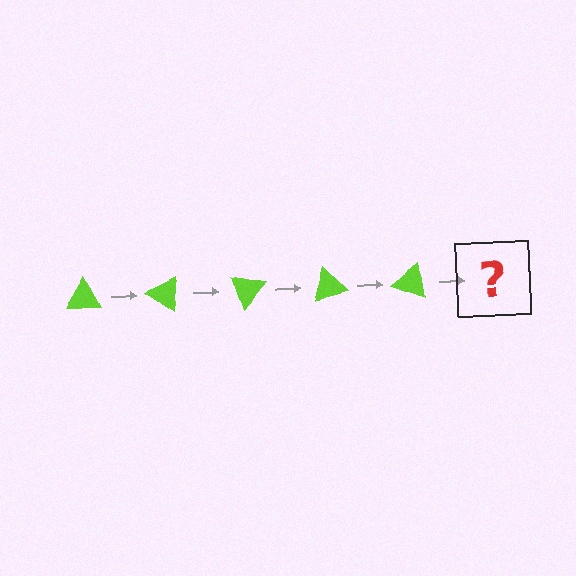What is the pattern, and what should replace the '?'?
The pattern is that the triangle rotates 35 degrees each step. The '?' should be a lime triangle rotated 175 degrees.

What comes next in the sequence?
The next element should be a lime triangle rotated 175 degrees.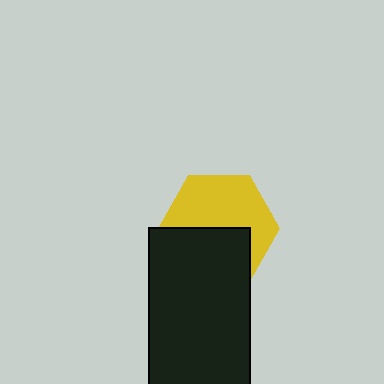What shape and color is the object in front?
The object in front is a black rectangle.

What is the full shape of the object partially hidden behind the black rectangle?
The partially hidden object is a yellow hexagon.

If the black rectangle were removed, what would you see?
You would see the complete yellow hexagon.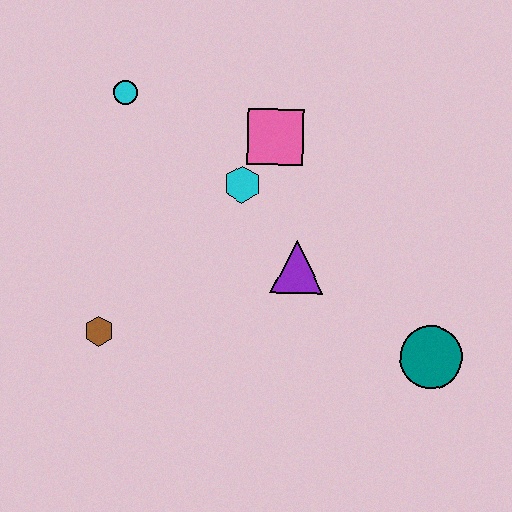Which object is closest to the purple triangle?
The cyan hexagon is closest to the purple triangle.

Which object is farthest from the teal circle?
The cyan circle is farthest from the teal circle.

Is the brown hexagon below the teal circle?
No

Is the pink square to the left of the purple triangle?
Yes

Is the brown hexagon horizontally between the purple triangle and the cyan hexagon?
No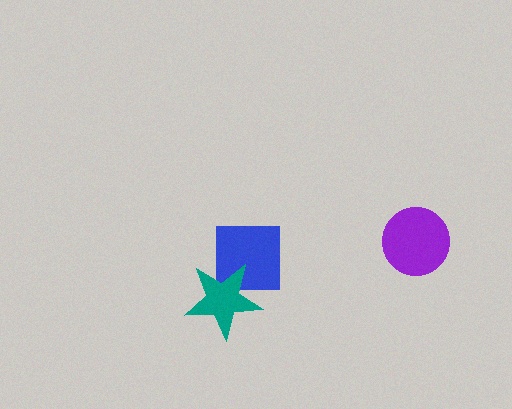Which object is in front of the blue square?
The teal star is in front of the blue square.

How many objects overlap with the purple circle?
0 objects overlap with the purple circle.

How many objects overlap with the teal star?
1 object overlaps with the teal star.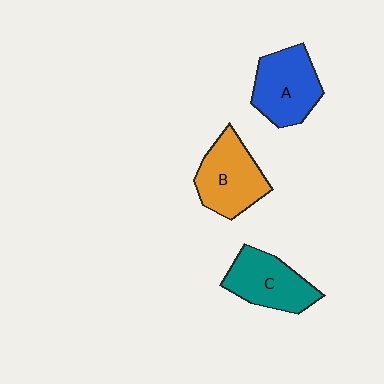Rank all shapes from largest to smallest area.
From largest to smallest: A (blue), B (orange), C (teal).